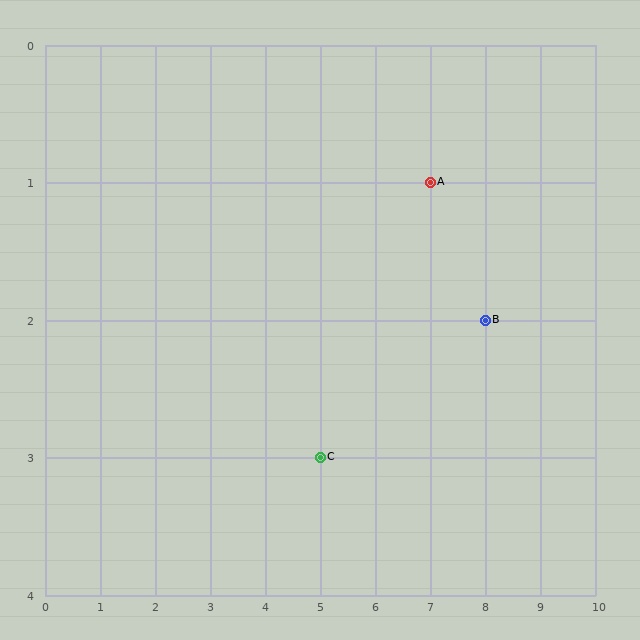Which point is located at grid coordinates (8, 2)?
Point B is at (8, 2).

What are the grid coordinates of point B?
Point B is at grid coordinates (8, 2).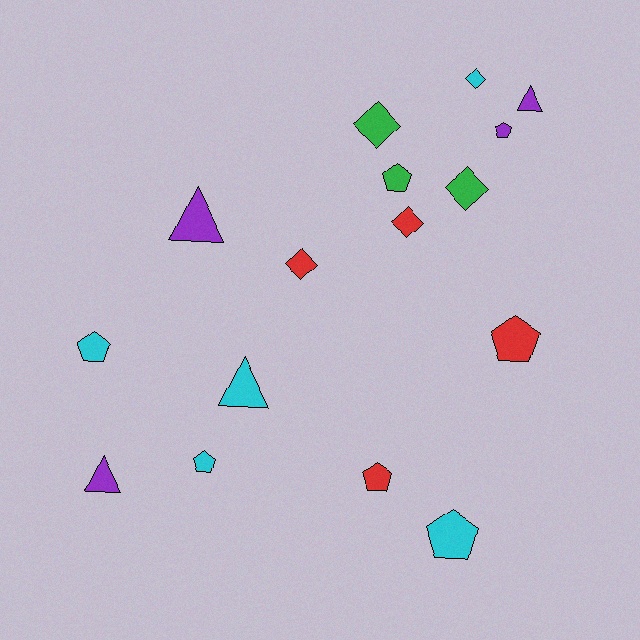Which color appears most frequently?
Cyan, with 5 objects.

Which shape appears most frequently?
Pentagon, with 7 objects.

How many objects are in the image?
There are 16 objects.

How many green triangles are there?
There are no green triangles.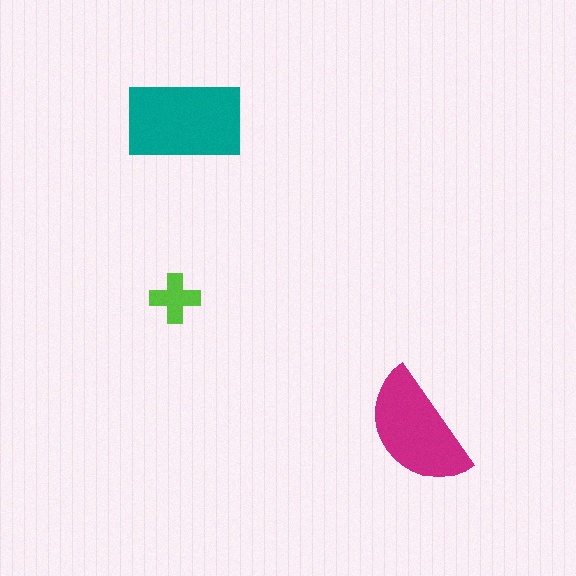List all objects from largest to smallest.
The teal rectangle, the magenta semicircle, the lime cross.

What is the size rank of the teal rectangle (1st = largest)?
1st.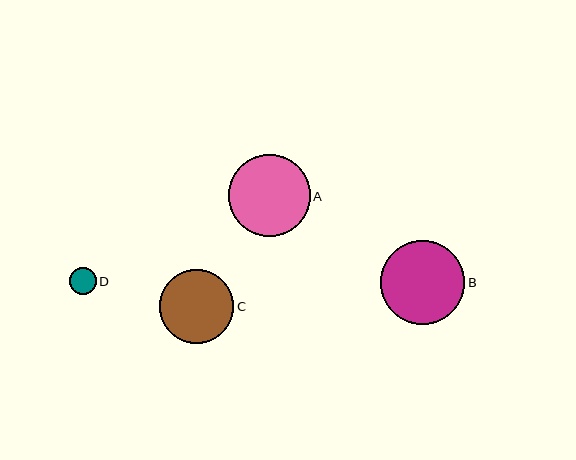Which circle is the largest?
Circle B is the largest with a size of approximately 84 pixels.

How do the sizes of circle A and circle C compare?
Circle A and circle C are approximately the same size.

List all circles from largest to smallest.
From largest to smallest: B, A, C, D.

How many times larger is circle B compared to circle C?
Circle B is approximately 1.1 times the size of circle C.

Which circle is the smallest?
Circle D is the smallest with a size of approximately 27 pixels.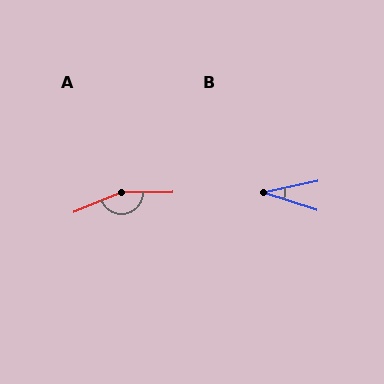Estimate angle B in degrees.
Approximately 30 degrees.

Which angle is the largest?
A, at approximately 159 degrees.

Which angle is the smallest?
B, at approximately 30 degrees.